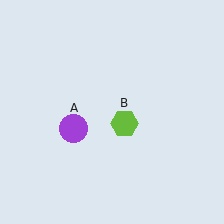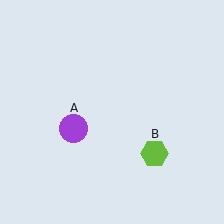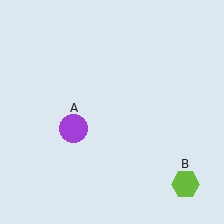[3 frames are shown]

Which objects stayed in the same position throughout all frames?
Purple circle (object A) remained stationary.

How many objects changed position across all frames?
1 object changed position: lime hexagon (object B).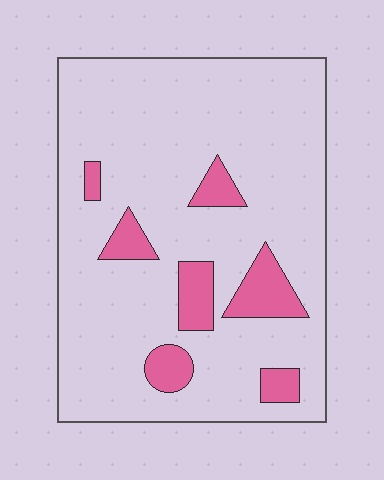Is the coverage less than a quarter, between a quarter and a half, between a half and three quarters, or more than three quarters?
Less than a quarter.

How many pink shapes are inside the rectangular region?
7.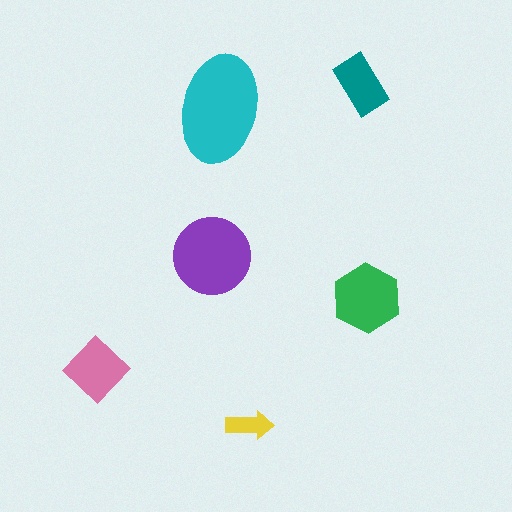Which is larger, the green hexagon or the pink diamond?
The green hexagon.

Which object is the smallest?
The yellow arrow.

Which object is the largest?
The cyan ellipse.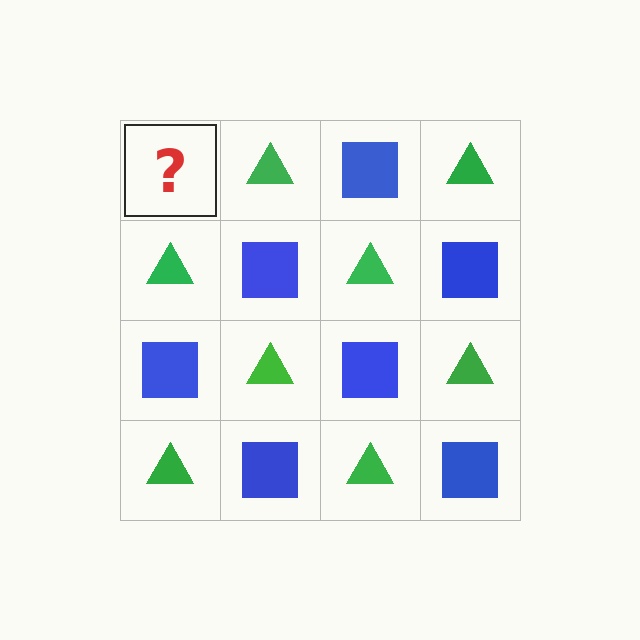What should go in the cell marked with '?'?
The missing cell should contain a blue square.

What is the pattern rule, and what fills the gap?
The rule is that it alternates blue square and green triangle in a checkerboard pattern. The gap should be filled with a blue square.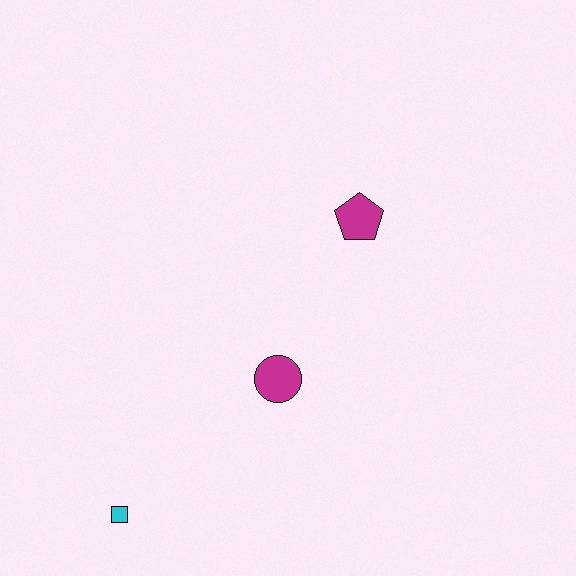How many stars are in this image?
There are no stars.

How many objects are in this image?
There are 3 objects.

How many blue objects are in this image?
There are no blue objects.